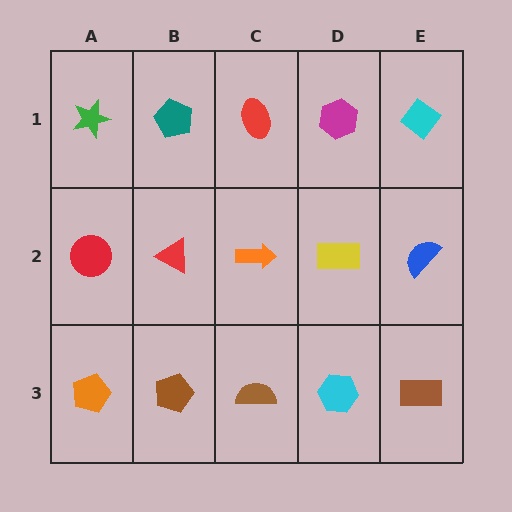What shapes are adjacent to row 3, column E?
A blue semicircle (row 2, column E), a cyan hexagon (row 3, column D).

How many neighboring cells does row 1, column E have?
2.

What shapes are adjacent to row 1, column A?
A red circle (row 2, column A), a teal pentagon (row 1, column B).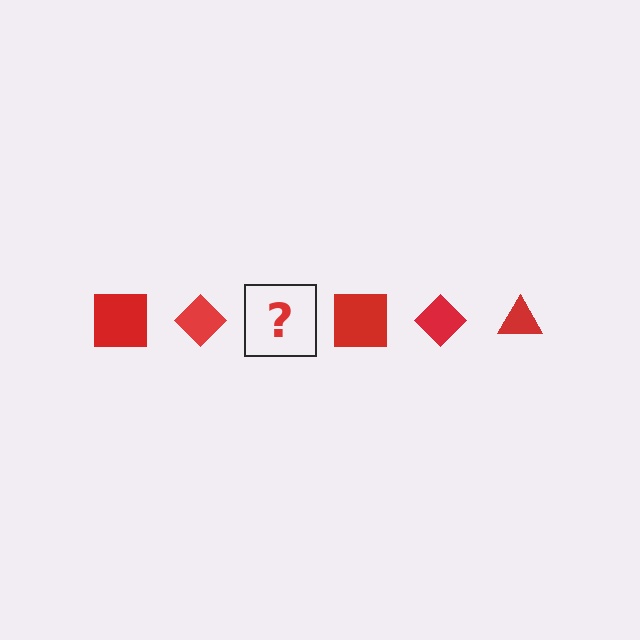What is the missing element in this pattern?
The missing element is a red triangle.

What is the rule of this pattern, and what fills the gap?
The rule is that the pattern cycles through square, diamond, triangle shapes in red. The gap should be filled with a red triangle.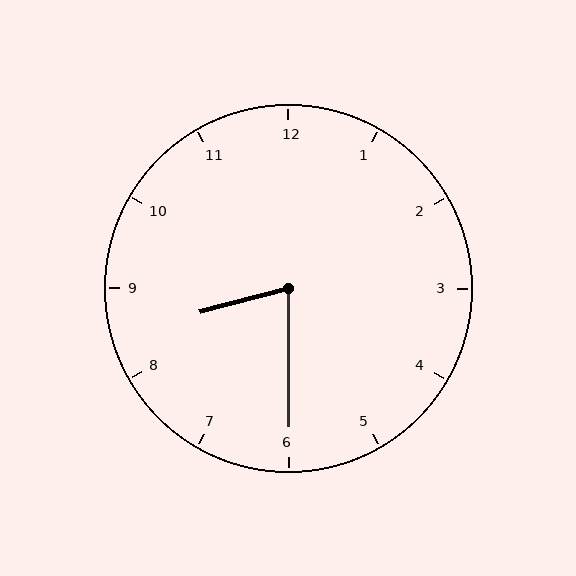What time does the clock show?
8:30.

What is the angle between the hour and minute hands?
Approximately 75 degrees.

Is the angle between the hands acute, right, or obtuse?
It is acute.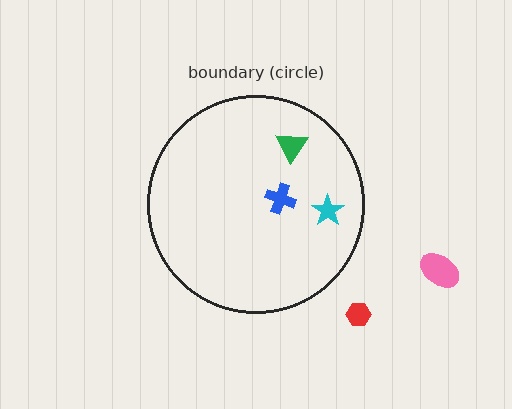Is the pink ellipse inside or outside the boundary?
Outside.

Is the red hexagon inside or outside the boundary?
Outside.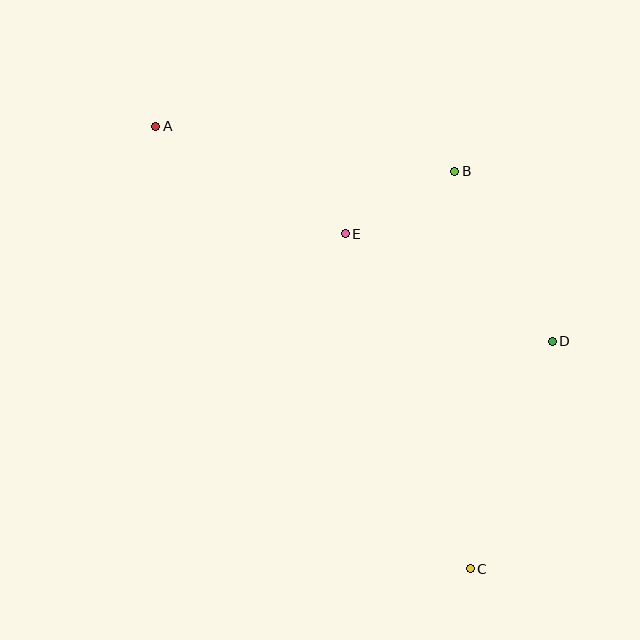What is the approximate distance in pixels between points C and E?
The distance between C and E is approximately 358 pixels.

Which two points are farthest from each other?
Points A and C are farthest from each other.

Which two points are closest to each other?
Points B and E are closest to each other.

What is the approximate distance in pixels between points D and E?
The distance between D and E is approximately 234 pixels.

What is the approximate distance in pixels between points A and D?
The distance between A and D is approximately 451 pixels.